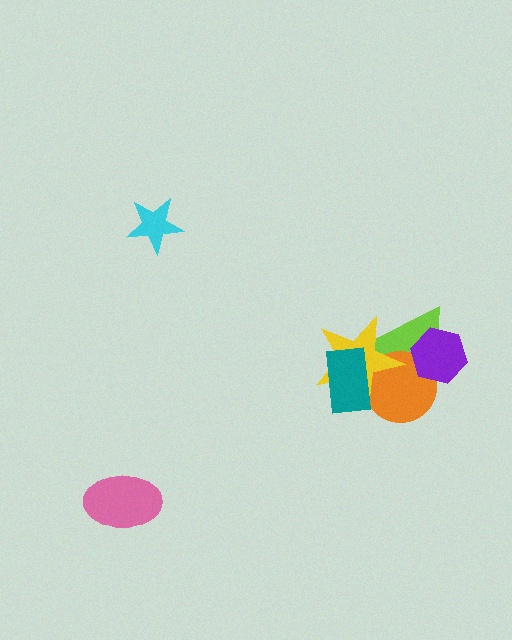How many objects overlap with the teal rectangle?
2 objects overlap with the teal rectangle.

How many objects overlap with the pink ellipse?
0 objects overlap with the pink ellipse.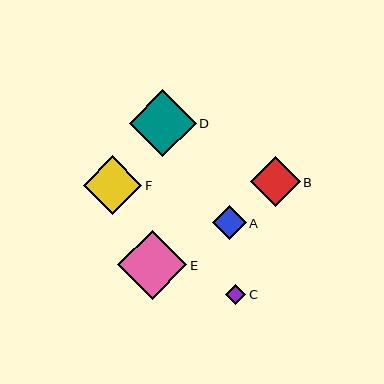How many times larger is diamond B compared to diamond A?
Diamond B is approximately 1.5 times the size of diamond A.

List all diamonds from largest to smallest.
From largest to smallest: E, D, F, B, A, C.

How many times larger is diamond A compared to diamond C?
Diamond A is approximately 1.7 times the size of diamond C.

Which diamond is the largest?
Diamond E is the largest with a size of approximately 69 pixels.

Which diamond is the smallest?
Diamond C is the smallest with a size of approximately 20 pixels.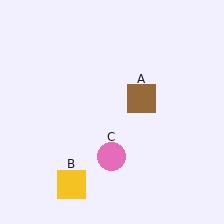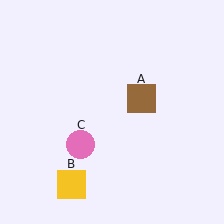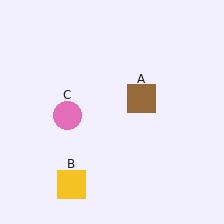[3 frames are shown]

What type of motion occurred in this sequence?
The pink circle (object C) rotated clockwise around the center of the scene.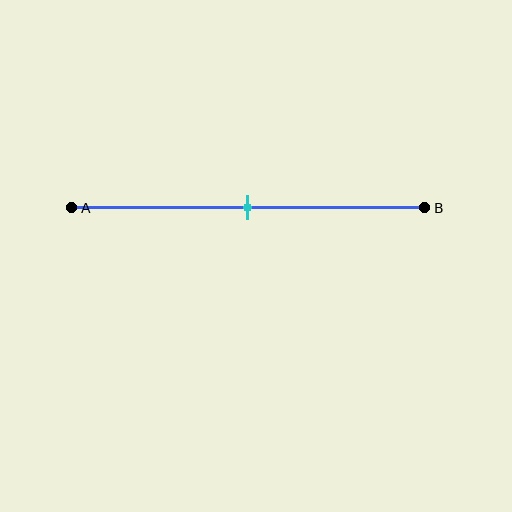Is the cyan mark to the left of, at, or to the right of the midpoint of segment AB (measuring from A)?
The cyan mark is approximately at the midpoint of segment AB.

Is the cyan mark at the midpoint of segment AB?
Yes, the mark is approximately at the midpoint.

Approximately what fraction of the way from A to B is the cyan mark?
The cyan mark is approximately 50% of the way from A to B.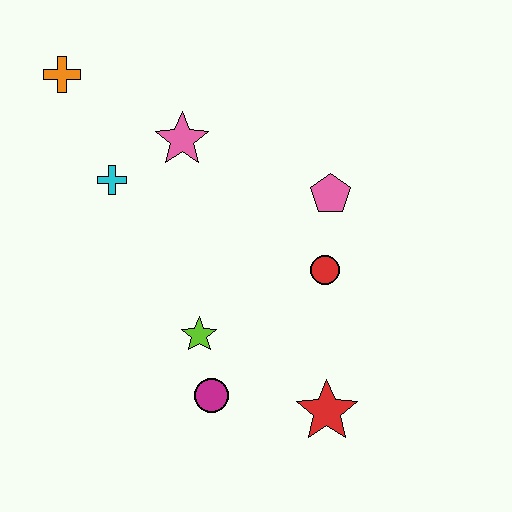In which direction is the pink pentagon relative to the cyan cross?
The pink pentagon is to the right of the cyan cross.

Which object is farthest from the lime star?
The orange cross is farthest from the lime star.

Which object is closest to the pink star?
The cyan cross is closest to the pink star.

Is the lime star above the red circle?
No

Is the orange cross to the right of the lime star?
No